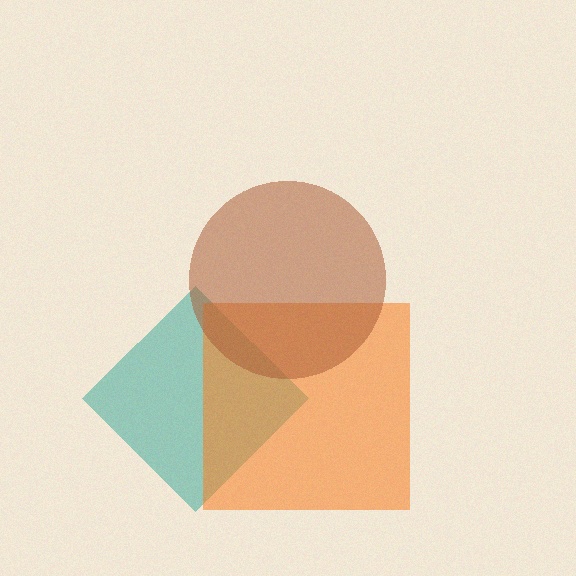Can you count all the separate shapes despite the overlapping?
Yes, there are 3 separate shapes.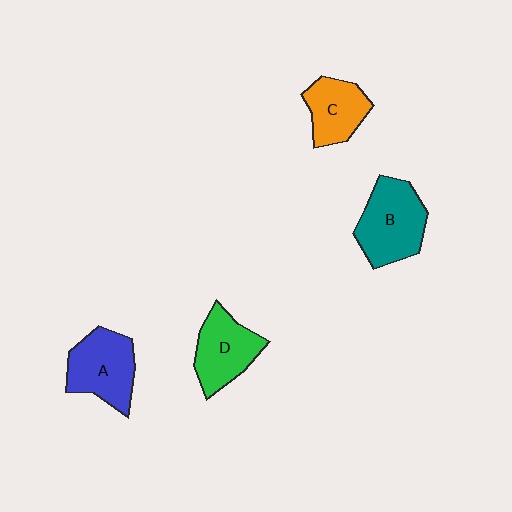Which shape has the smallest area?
Shape C (orange).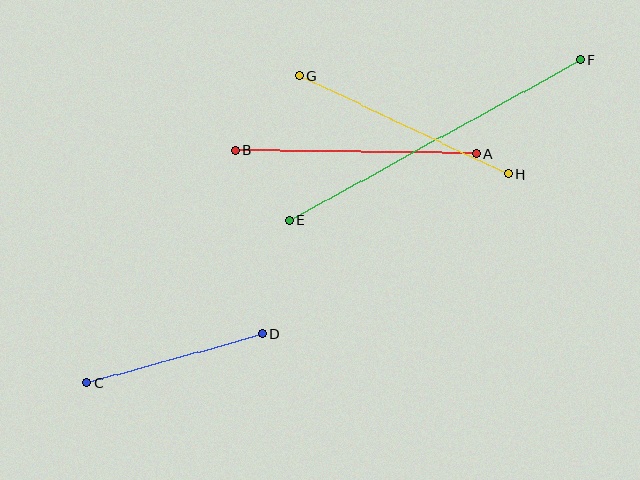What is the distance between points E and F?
The distance is approximately 332 pixels.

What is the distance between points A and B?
The distance is approximately 241 pixels.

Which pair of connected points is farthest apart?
Points E and F are farthest apart.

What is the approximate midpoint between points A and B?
The midpoint is at approximately (356, 152) pixels.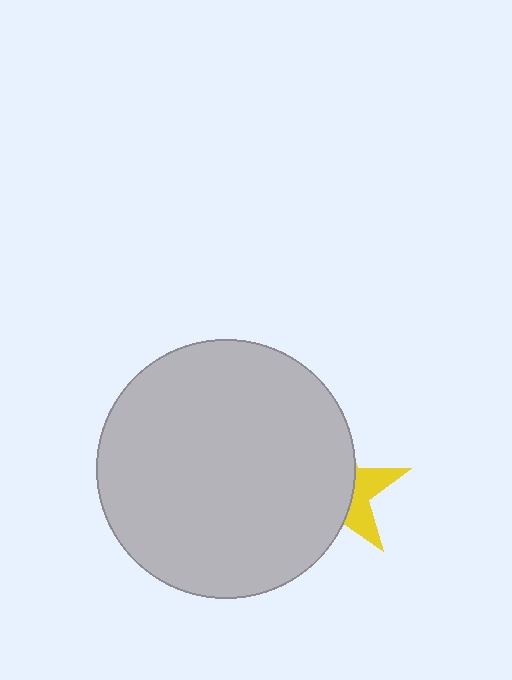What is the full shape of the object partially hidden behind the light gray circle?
The partially hidden object is a yellow star.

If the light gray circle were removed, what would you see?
You would see the complete yellow star.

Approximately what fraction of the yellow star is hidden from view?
Roughly 67% of the yellow star is hidden behind the light gray circle.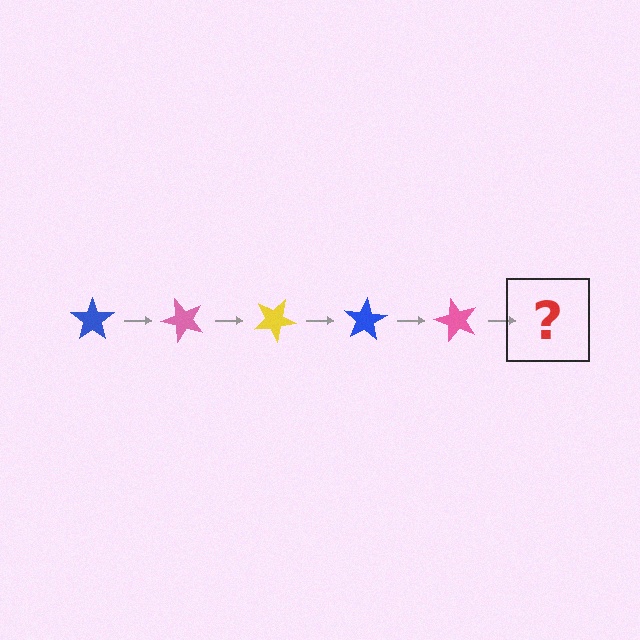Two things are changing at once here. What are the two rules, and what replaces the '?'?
The two rules are that it rotates 50 degrees each step and the color cycles through blue, pink, and yellow. The '?' should be a yellow star, rotated 250 degrees from the start.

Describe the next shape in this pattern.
It should be a yellow star, rotated 250 degrees from the start.